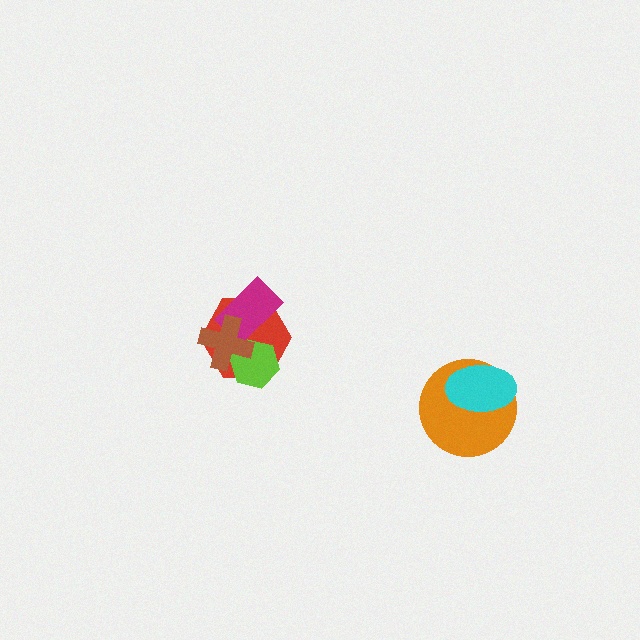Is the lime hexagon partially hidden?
Yes, it is partially covered by another shape.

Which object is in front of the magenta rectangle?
The brown cross is in front of the magenta rectangle.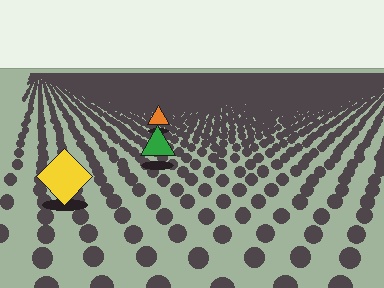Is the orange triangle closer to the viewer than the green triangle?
No. The green triangle is closer — you can tell from the texture gradient: the ground texture is coarser near it.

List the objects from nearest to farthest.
From nearest to farthest: the yellow diamond, the green triangle, the orange triangle.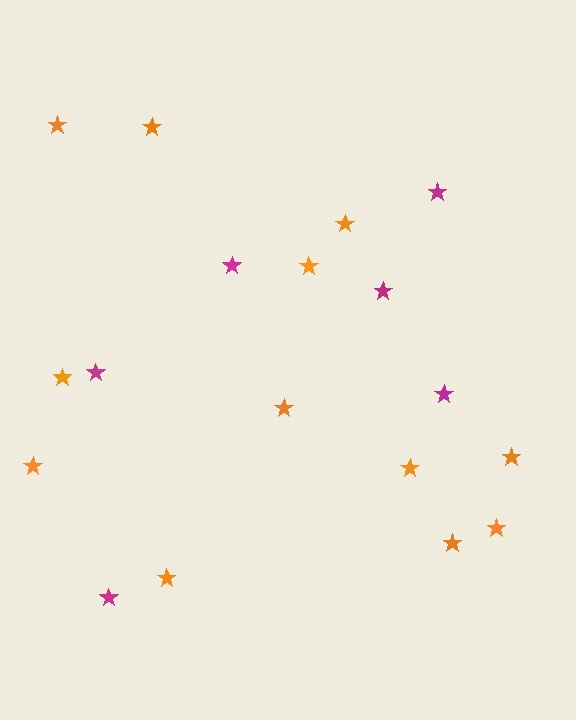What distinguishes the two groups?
There are 2 groups: one group of orange stars (12) and one group of magenta stars (6).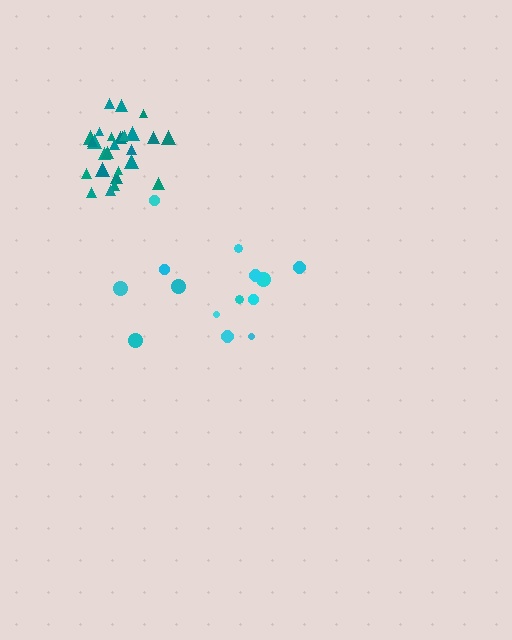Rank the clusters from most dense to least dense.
teal, cyan.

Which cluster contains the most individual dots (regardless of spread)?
Teal (28).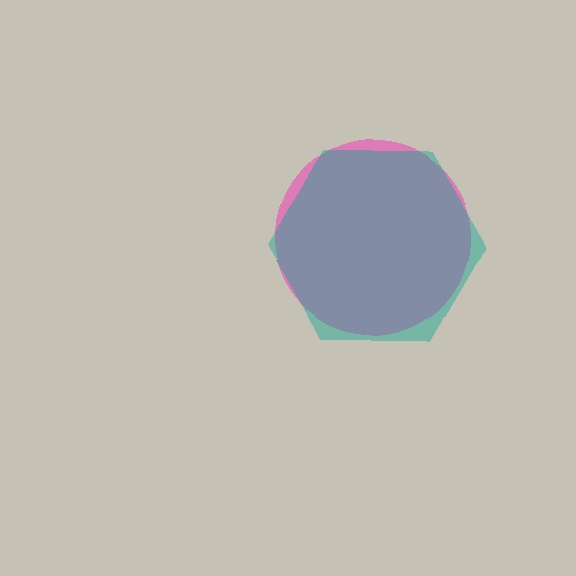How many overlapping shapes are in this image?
There are 2 overlapping shapes in the image.